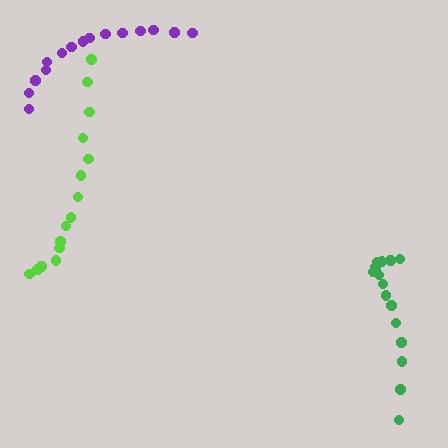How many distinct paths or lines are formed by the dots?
There are 3 distinct paths.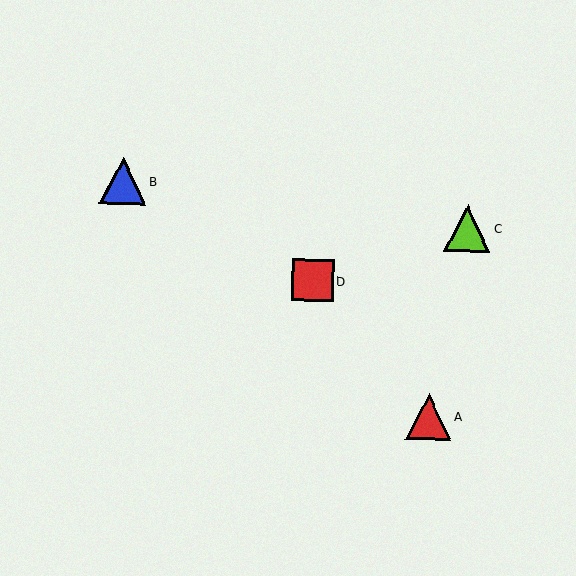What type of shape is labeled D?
Shape D is a red square.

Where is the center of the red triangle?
The center of the red triangle is at (429, 417).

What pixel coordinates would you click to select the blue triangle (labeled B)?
Click at (123, 181) to select the blue triangle B.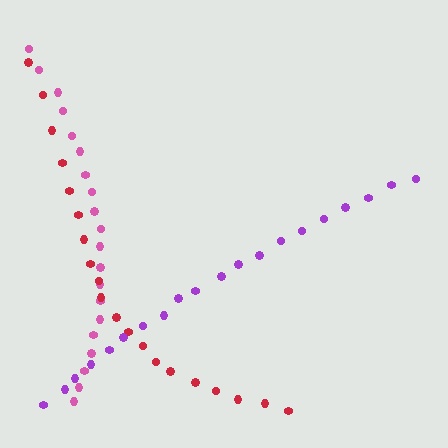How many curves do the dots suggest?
There are 3 distinct paths.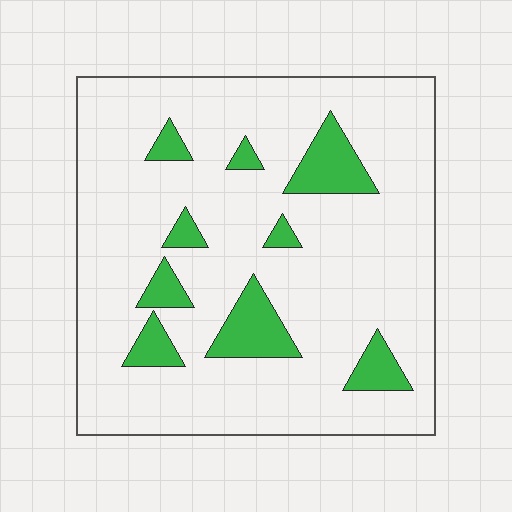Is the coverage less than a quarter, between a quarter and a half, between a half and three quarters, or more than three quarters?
Less than a quarter.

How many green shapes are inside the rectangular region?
9.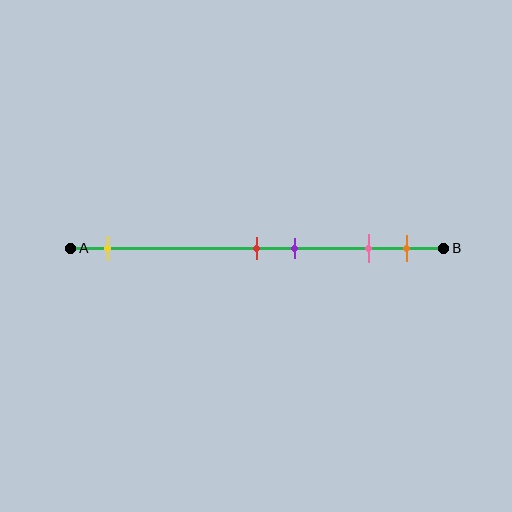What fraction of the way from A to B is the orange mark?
The orange mark is approximately 90% (0.9) of the way from A to B.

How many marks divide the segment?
There are 5 marks dividing the segment.